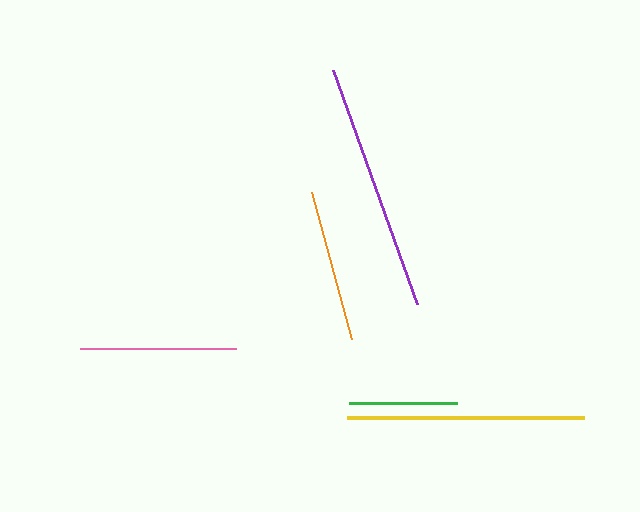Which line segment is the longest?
The purple line is the longest at approximately 249 pixels.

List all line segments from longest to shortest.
From longest to shortest: purple, yellow, pink, orange, green.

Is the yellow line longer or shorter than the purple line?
The purple line is longer than the yellow line.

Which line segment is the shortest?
The green line is the shortest at approximately 108 pixels.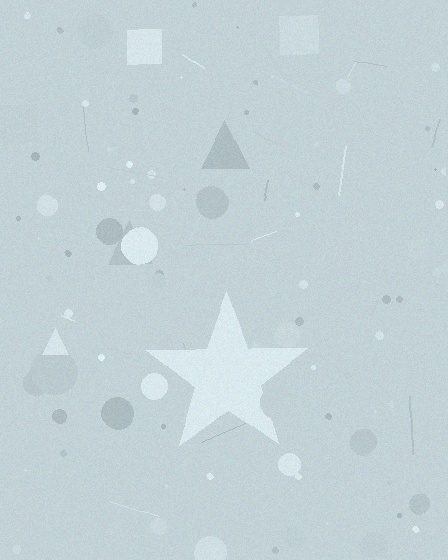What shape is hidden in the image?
A star is hidden in the image.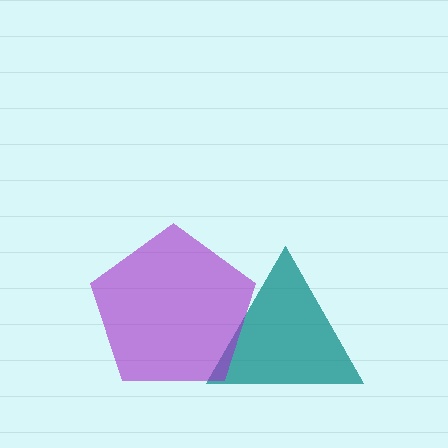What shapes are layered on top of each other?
The layered shapes are: a teal triangle, a purple pentagon.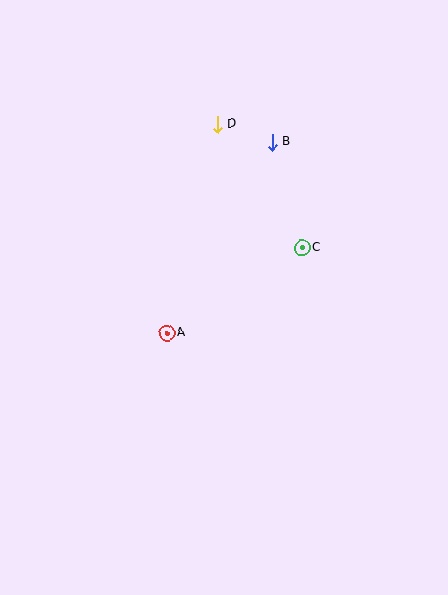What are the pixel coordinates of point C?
Point C is at (302, 248).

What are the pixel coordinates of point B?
Point B is at (272, 142).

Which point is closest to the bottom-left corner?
Point A is closest to the bottom-left corner.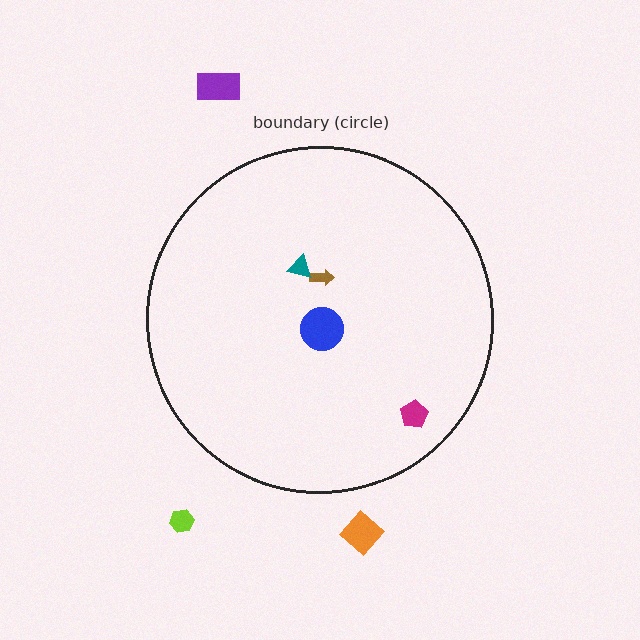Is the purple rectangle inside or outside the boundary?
Outside.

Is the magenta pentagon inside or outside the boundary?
Inside.